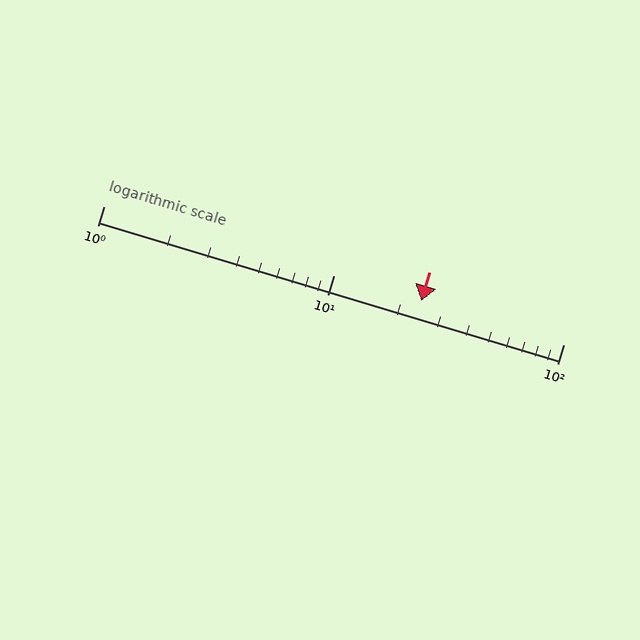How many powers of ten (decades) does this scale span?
The scale spans 2 decades, from 1 to 100.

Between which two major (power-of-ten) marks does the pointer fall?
The pointer is between 10 and 100.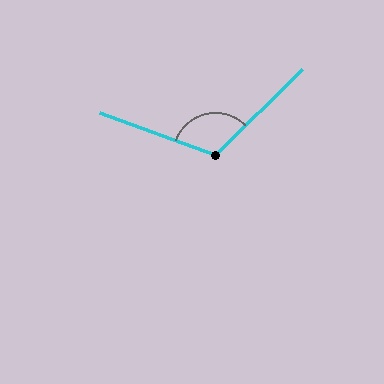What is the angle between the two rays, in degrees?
Approximately 116 degrees.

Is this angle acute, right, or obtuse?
It is obtuse.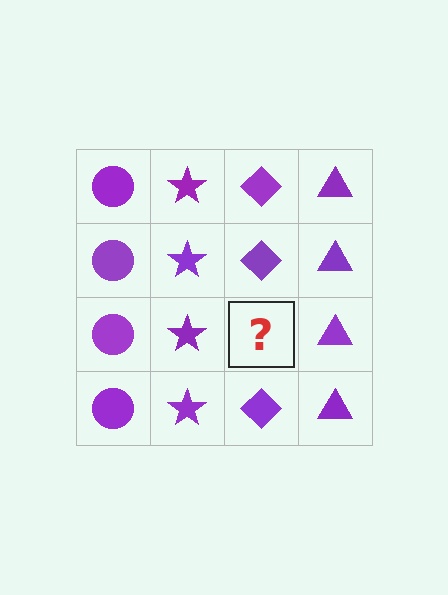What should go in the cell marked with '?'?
The missing cell should contain a purple diamond.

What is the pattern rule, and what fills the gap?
The rule is that each column has a consistent shape. The gap should be filled with a purple diamond.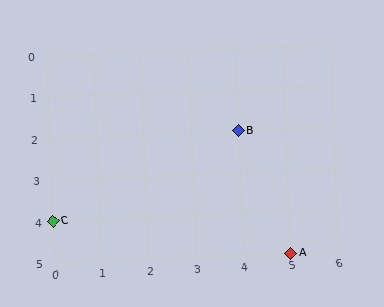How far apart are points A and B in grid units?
Points A and B are 1 column and 3 rows apart (about 3.2 grid units diagonally).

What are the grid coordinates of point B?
Point B is at grid coordinates (4, 2).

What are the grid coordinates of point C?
Point C is at grid coordinates (0, 4).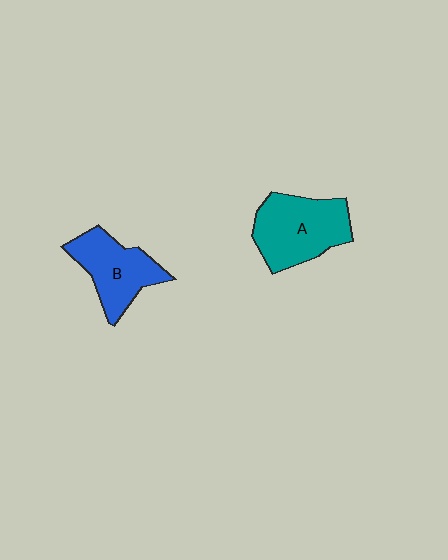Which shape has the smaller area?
Shape B (blue).